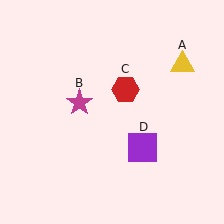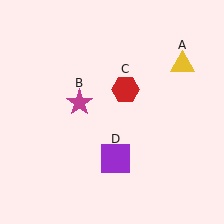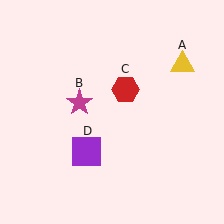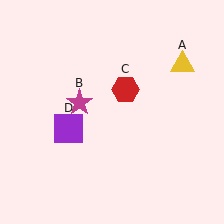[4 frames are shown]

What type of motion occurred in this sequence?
The purple square (object D) rotated clockwise around the center of the scene.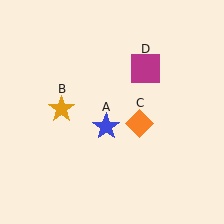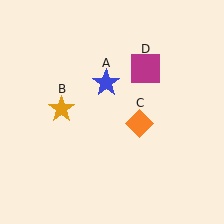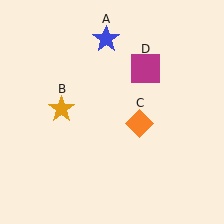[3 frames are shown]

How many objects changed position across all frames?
1 object changed position: blue star (object A).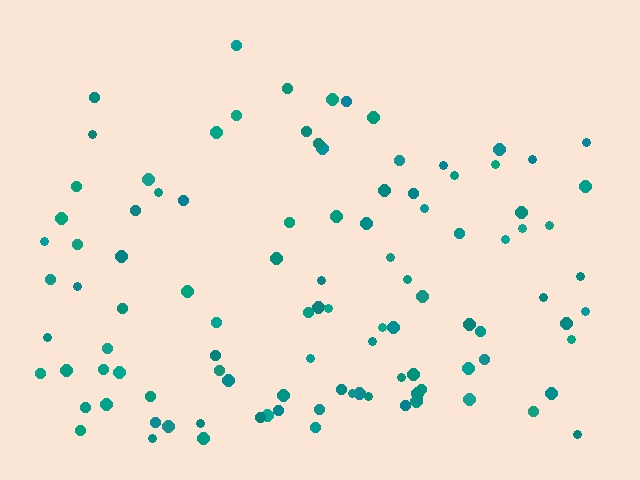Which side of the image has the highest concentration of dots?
The bottom.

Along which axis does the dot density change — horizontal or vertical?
Vertical.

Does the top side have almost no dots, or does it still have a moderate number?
Still a moderate number, just noticeably fewer than the bottom.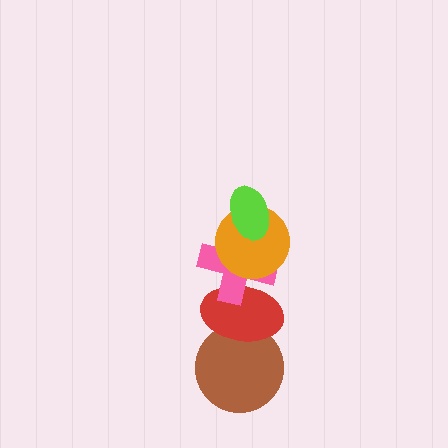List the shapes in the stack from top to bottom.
From top to bottom: the lime ellipse, the orange circle, the pink cross, the red ellipse, the brown circle.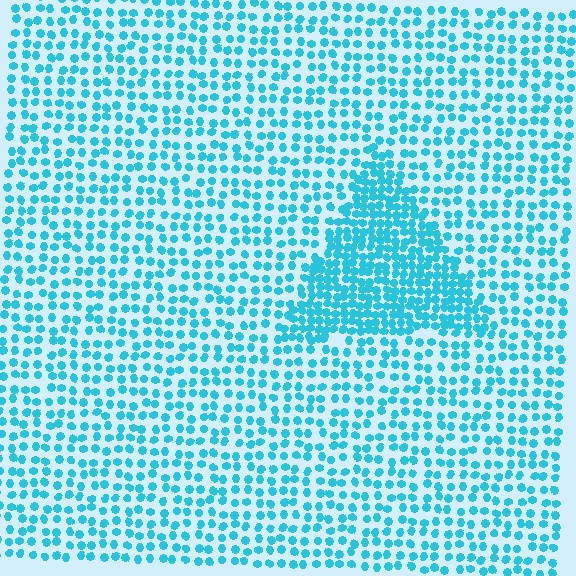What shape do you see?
I see a triangle.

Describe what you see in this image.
The image contains small cyan elements arranged at two different densities. A triangle-shaped region is visible where the elements are more densely packed than the surrounding area.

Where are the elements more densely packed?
The elements are more densely packed inside the triangle boundary.